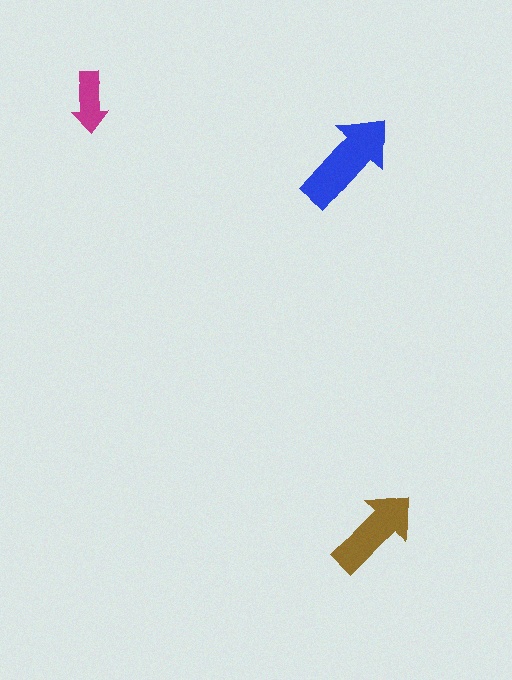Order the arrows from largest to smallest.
the blue one, the brown one, the magenta one.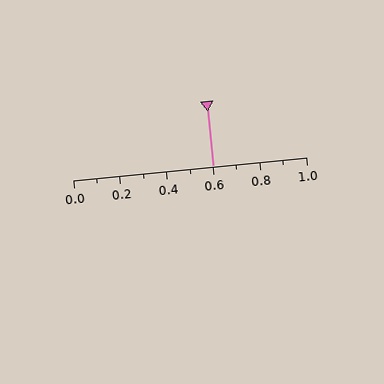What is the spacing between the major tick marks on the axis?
The major ticks are spaced 0.2 apart.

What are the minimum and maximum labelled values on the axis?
The axis runs from 0.0 to 1.0.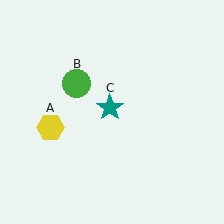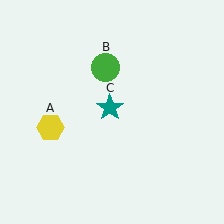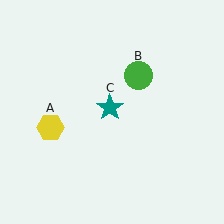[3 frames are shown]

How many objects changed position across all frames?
1 object changed position: green circle (object B).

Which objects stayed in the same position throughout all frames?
Yellow hexagon (object A) and teal star (object C) remained stationary.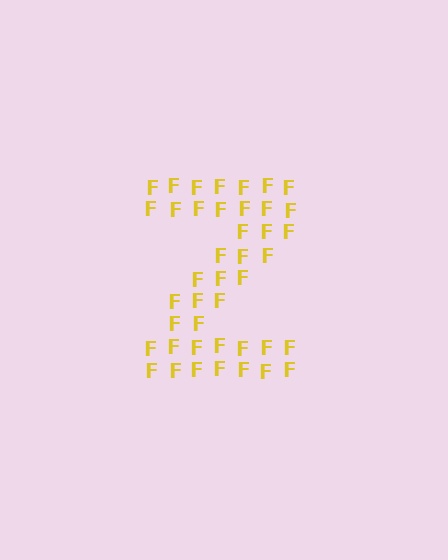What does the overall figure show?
The overall figure shows the letter Z.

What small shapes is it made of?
It is made of small letter F's.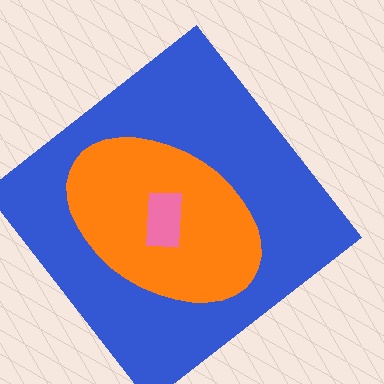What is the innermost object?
The pink rectangle.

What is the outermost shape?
The blue diamond.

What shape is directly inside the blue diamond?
The orange ellipse.